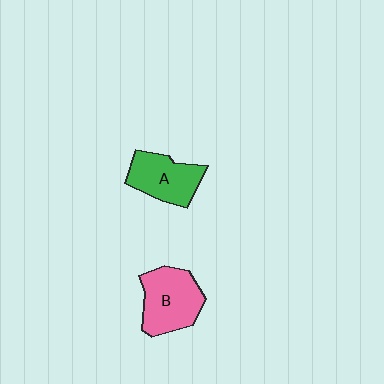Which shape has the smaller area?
Shape A (green).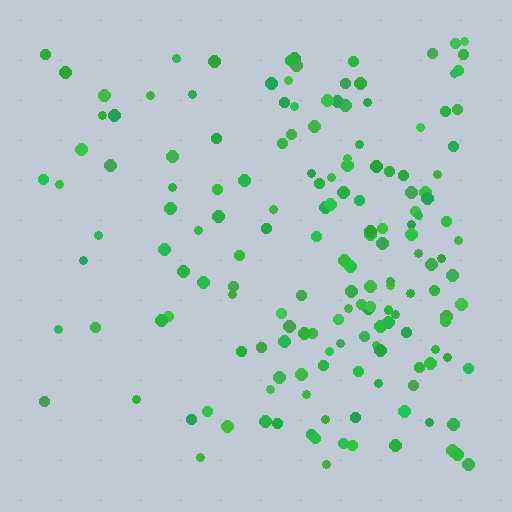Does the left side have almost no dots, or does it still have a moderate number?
Still a moderate number, just noticeably fewer than the right.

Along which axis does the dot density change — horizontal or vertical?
Horizontal.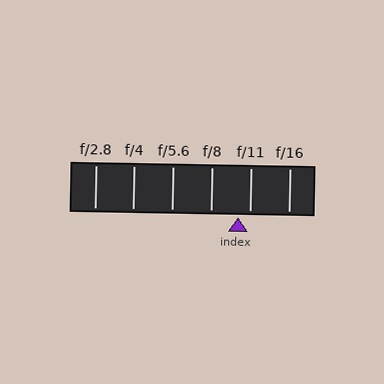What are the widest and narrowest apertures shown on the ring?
The widest aperture shown is f/2.8 and the narrowest is f/16.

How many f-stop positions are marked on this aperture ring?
There are 6 f-stop positions marked.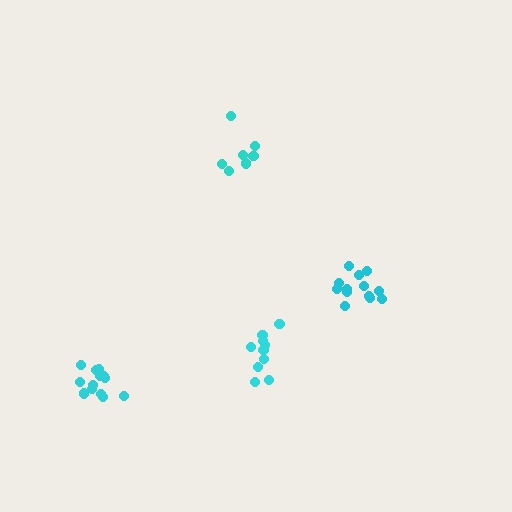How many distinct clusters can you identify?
There are 4 distinct clusters.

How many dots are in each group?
Group 1: 7 dots, Group 2: 13 dots, Group 3: 10 dots, Group 4: 13 dots (43 total).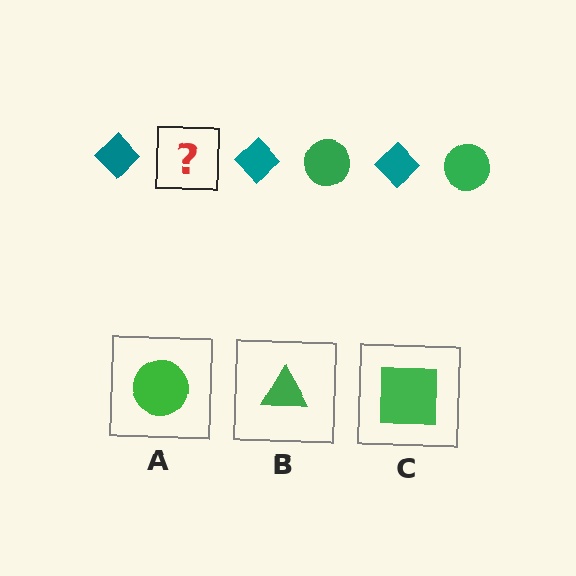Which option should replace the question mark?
Option A.